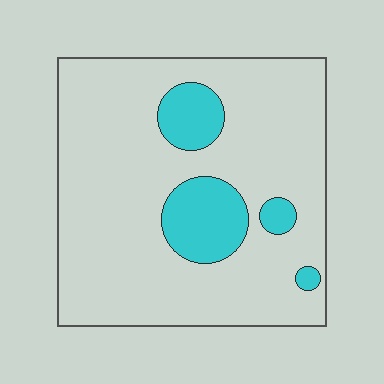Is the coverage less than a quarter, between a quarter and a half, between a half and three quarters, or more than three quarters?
Less than a quarter.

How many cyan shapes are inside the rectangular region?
4.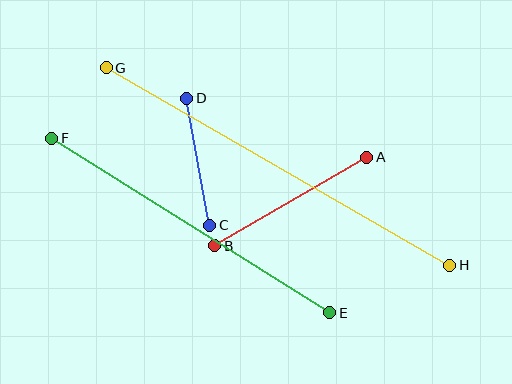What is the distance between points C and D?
The distance is approximately 129 pixels.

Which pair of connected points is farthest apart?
Points G and H are farthest apart.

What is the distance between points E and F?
The distance is approximately 328 pixels.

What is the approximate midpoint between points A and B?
The midpoint is at approximately (291, 202) pixels.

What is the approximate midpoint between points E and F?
The midpoint is at approximately (191, 225) pixels.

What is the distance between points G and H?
The distance is approximately 396 pixels.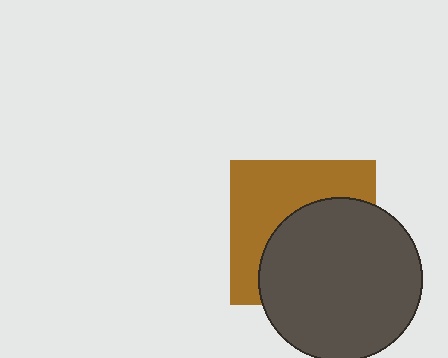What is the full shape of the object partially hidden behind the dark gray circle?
The partially hidden object is a brown square.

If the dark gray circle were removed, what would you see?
You would see the complete brown square.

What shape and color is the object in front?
The object in front is a dark gray circle.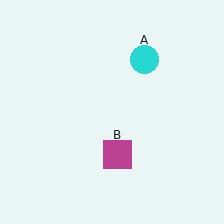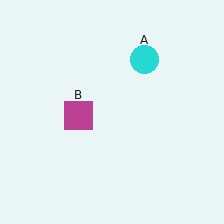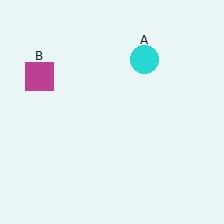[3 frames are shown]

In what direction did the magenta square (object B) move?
The magenta square (object B) moved up and to the left.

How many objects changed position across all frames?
1 object changed position: magenta square (object B).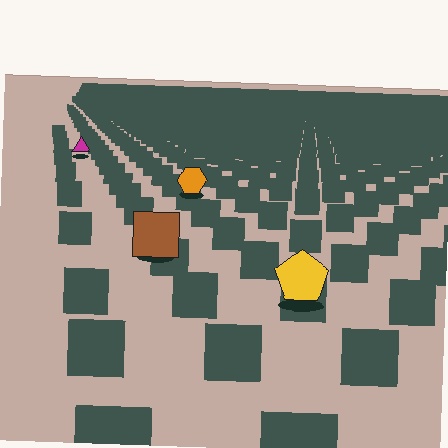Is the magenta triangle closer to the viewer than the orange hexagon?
No. The orange hexagon is closer — you can tell from the texture gradient: the ground texture is coarser near it.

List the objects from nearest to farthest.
From nearest to farthest: the yellow pentagon, the brown square, the orange hexagon, the magenta triangle.